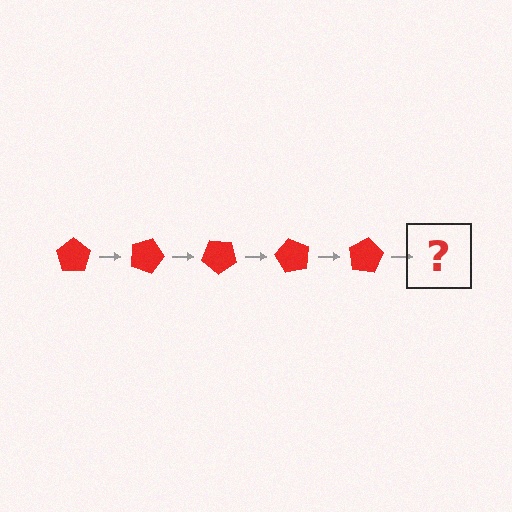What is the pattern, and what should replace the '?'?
The pattern is that the pentagon rotates 20 degrees each step. The '?' should be a red pentagon rotated 100 degrees.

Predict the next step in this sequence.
The next step is a red pentagon rotated 100 degrees.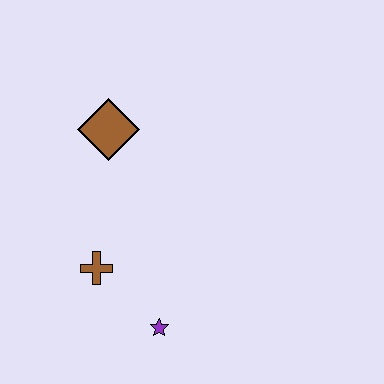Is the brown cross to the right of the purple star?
No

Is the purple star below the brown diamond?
Yes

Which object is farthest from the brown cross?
The brown diamond is farthest from the brown cross.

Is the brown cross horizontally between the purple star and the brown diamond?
No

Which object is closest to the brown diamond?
The brown cross is closest to the brown diamond.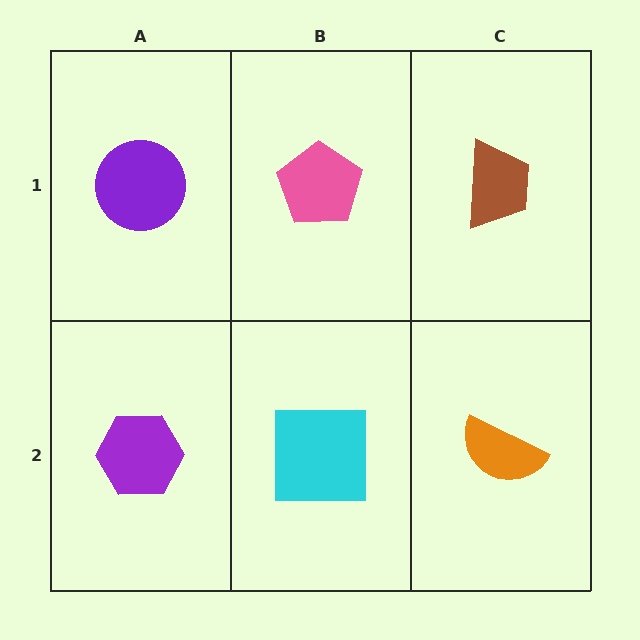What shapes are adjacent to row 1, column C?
An orange semicircle (row 2, column C), a pink pentagon (row 1, column B).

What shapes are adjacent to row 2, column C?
A brown trapezoid (row 1, column C), a cyan square (row 2, column B).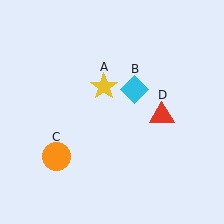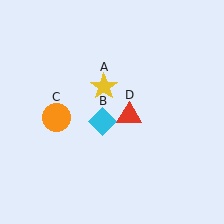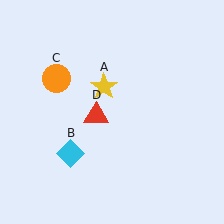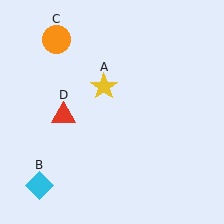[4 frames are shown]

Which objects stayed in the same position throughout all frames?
Yellow star (object A) remained stationary.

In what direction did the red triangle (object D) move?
The red triangle (object D) moved left.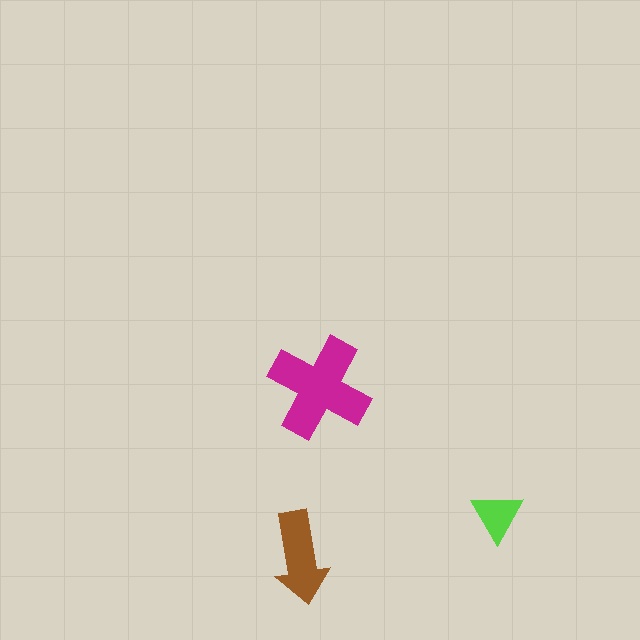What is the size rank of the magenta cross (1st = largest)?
1st.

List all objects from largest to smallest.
The magenta cross, the brown arrow, the lime triangle.